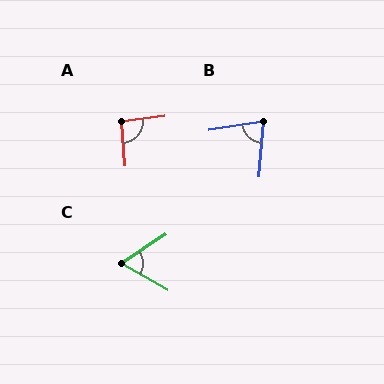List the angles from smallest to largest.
C (63°), B (77°), A (93°).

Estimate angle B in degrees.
Approximately 77 degrees.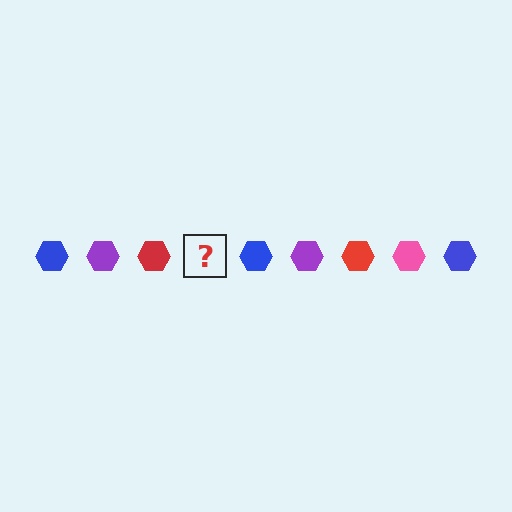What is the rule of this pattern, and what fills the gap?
The rule is that the pattern cycles through blue, purple, red, pink hexagons. The gap should be filled with a pink hexagon.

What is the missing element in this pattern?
The missing element is a pink hexagon.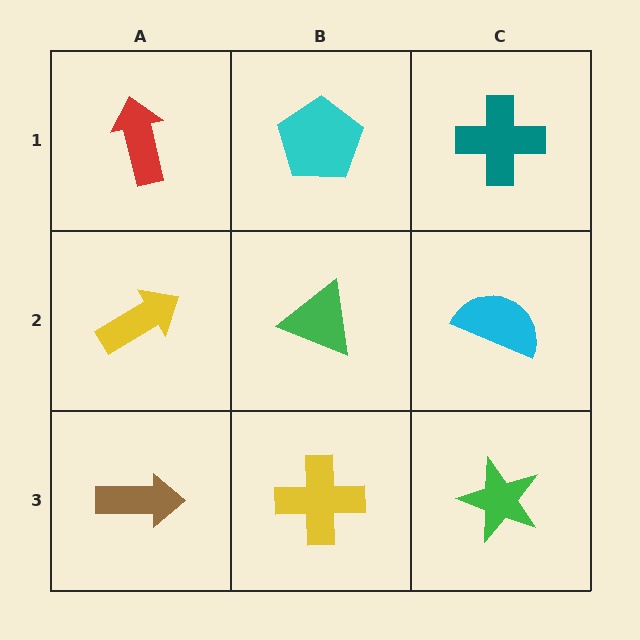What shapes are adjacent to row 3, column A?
A yellow arrow (row 2, column A), a yellow cross (row 3, column B).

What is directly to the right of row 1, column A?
A cyan pentagon.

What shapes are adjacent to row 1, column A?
A yellow arrow (row 2, column A), a cyan pentagon (row 1, column B).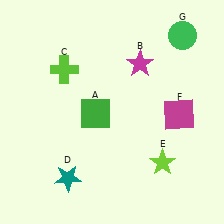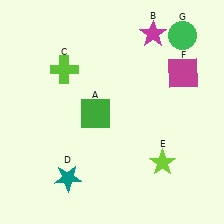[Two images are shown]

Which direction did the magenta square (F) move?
The magenta square (F) moved up.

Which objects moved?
The objects that moved are: the magenta star (B), the magenta square (F).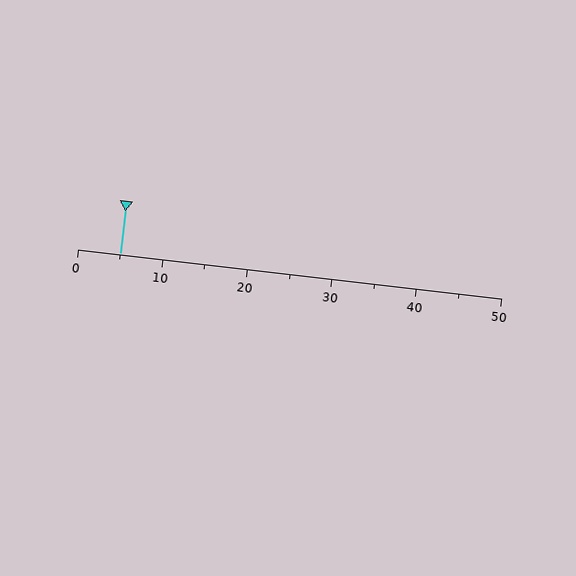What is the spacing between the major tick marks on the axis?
The major ticks are spaced 10 apart.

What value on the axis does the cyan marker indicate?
The marker indicates approximately 5.